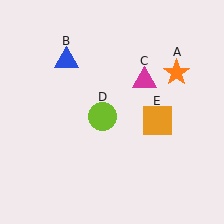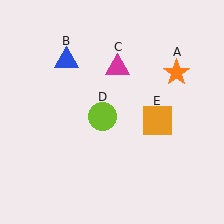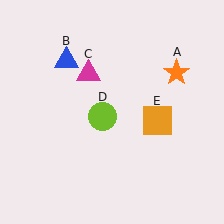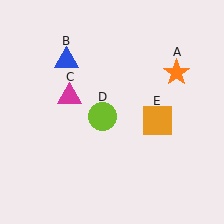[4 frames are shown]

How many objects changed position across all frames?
1 object changed position: magenta triangle (object C).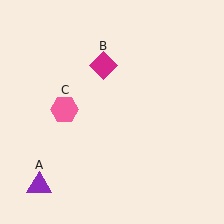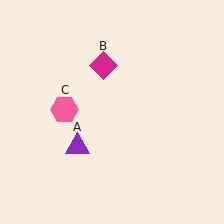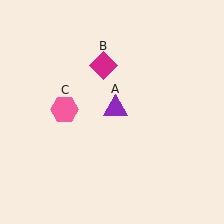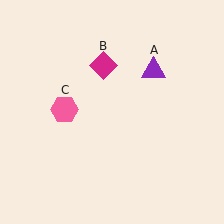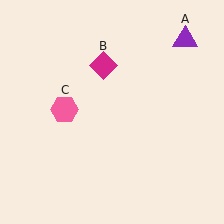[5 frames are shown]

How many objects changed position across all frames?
1 object changed position: purple triangle (object A).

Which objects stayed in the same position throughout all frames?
Magenta diamond (object B) and pink hexagon (object C) remained stationary.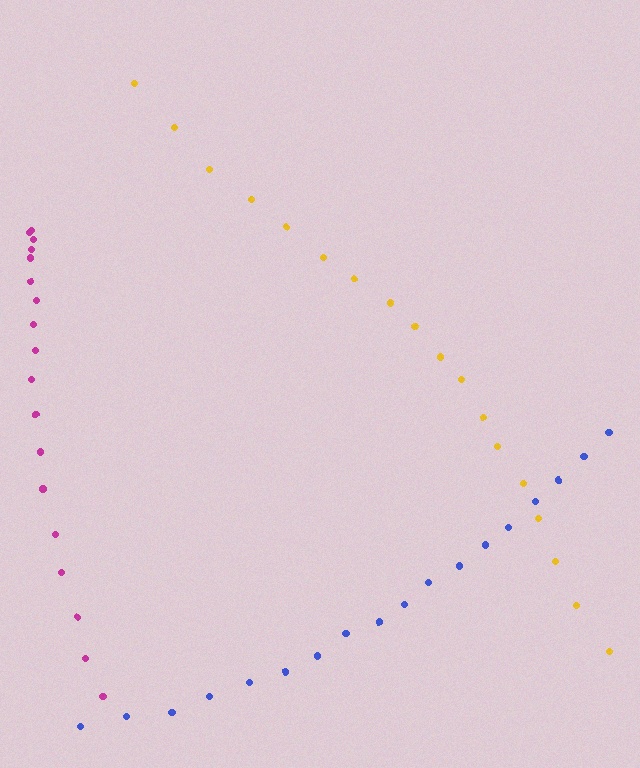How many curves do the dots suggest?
There are 3 distinct paths.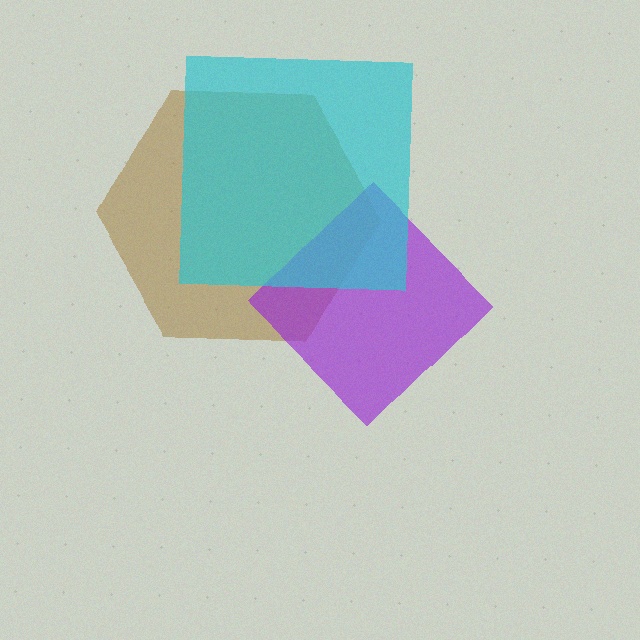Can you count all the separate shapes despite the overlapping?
Yes, there are 3 separate shapes.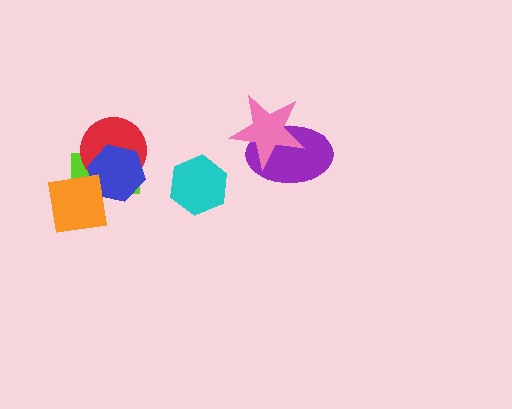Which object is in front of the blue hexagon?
The orange square is in front of the blue hexagon.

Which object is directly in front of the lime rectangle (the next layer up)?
The red circle is directly in front of the lime rectangle.